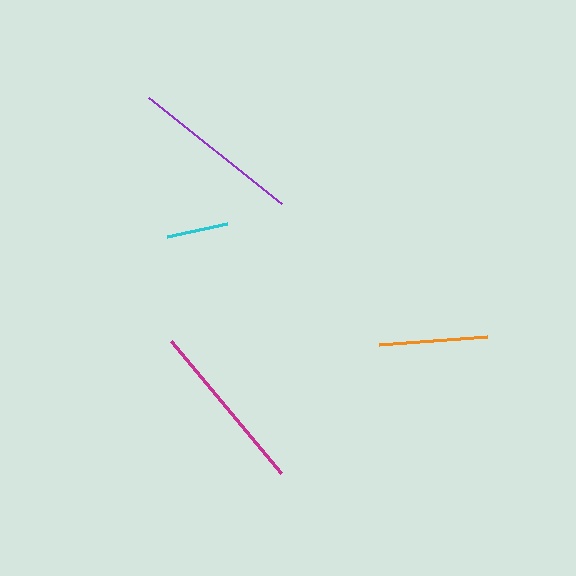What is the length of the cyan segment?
The cyan segment is approximately 61 pixels long.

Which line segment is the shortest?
The cyan line is the shortest at approximately 61 pixels.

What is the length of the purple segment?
The purple segment is approximately 170 pixels long.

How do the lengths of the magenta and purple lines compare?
The magenta and purple lines are approximately the same length.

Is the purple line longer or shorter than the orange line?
The purple line is longer than the orange line.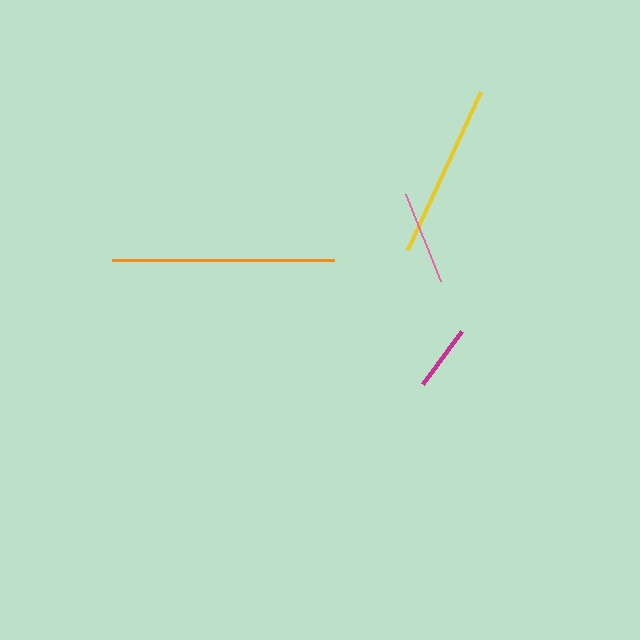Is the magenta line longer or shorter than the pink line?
The pink line is longer than the magenta line.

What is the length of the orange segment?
The orange segment is approximately 221 pixels long.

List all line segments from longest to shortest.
From longest to shortest: orange, yellow, pink, magenta.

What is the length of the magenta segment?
The magenta segment is approximately 66 pixels long.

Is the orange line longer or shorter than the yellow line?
The orange line is longer than the yellow line.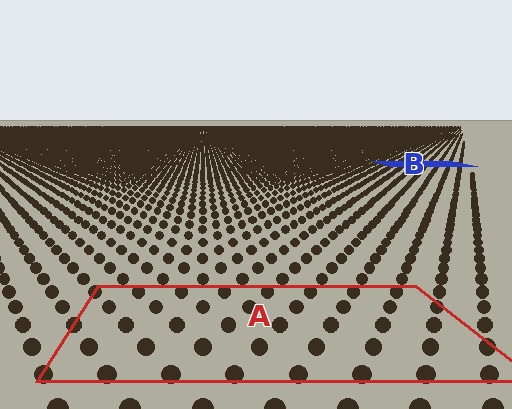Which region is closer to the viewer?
Region A is closer. The texture elements there are larger and more spread out.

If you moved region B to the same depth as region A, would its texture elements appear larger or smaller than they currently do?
They would appear larger. At a closer depth, the same texture elements are projected at a bigger on-screen size.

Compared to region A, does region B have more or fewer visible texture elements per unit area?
Region B has more texture elements per unit area — they are packed more densely because it is farther away.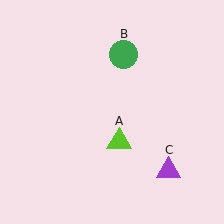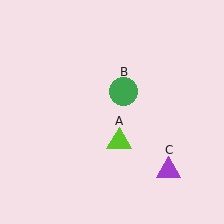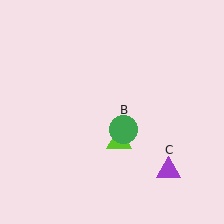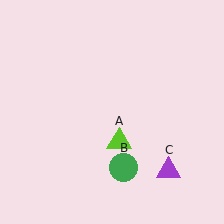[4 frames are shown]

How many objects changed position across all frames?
1 object changed position: green circle (object B).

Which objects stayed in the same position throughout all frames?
Lime triangle (object A) and purple triangle (object C) remained stationary.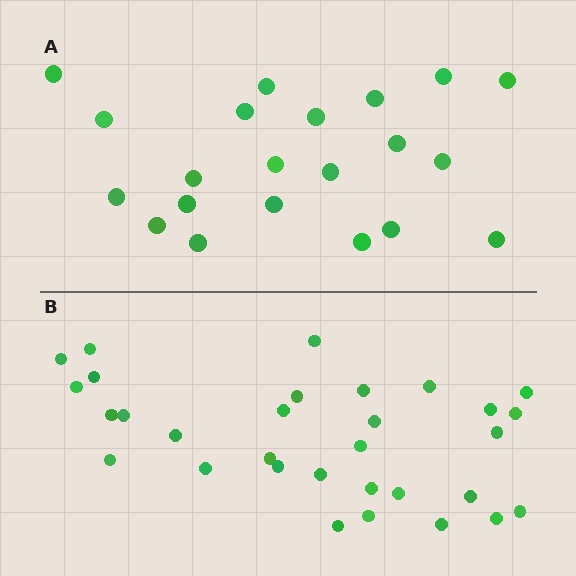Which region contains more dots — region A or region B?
Region B (the bottom region) has more dots.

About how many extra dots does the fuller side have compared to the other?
Region B has roughly 10 or so more dots than region A.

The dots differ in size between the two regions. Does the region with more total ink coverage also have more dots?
No. Region A has more total ink coverage because its dots are larger, but region B actually contains more individual dots. Total area can be misleading — the number of items is what matters here.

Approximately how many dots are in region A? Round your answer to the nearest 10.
About 20 dots. (The exact count is 21, which rounds to 20.)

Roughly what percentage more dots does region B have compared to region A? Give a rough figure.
About 50% more.